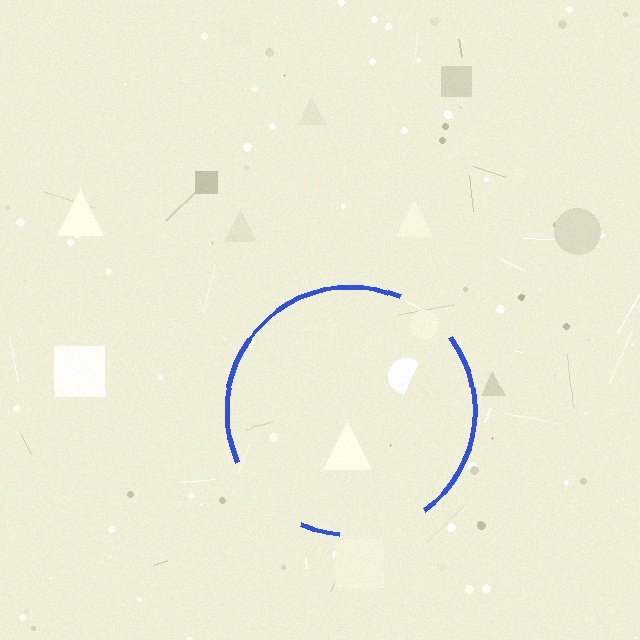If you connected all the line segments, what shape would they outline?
They would outline a circle.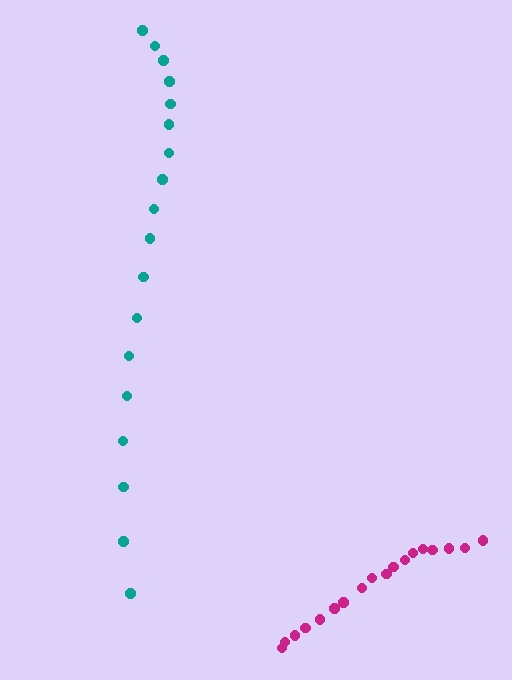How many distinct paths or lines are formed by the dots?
There are 2 distinct paths.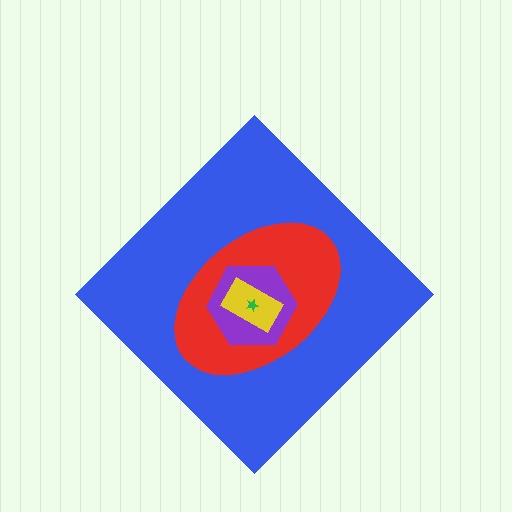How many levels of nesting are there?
5.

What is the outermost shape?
The blue diamond.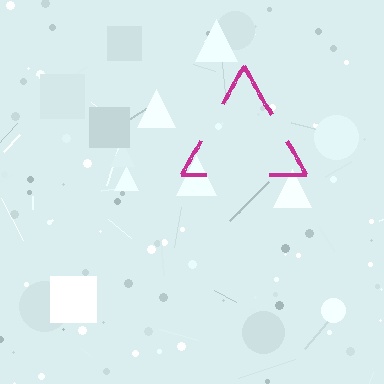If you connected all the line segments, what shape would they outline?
They would outline a triangle.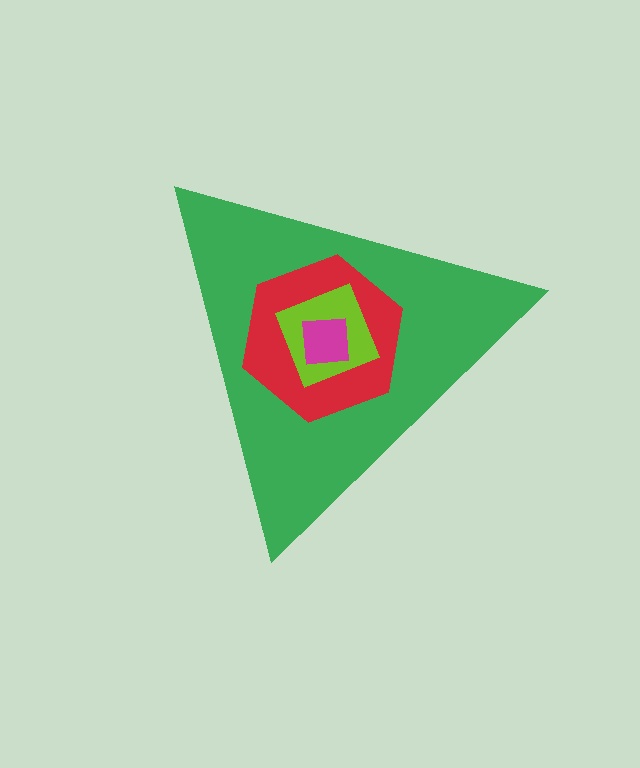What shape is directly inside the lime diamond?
The magenta square.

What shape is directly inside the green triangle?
The red hexagon.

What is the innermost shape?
The magenta square.